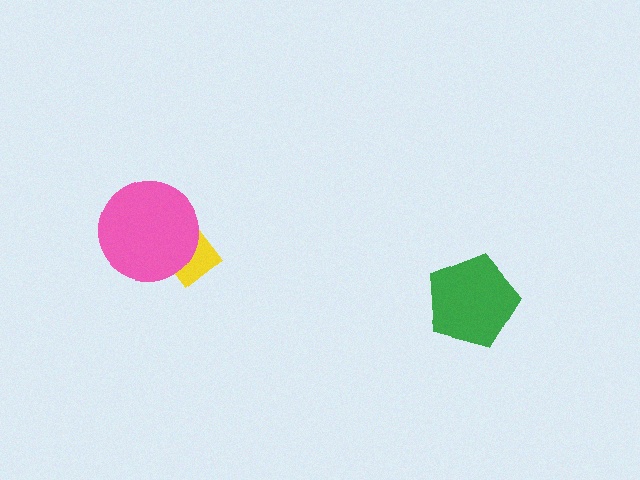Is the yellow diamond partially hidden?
Yes, it is partially covered by another shape.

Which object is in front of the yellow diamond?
The pink circle is in front of the yellow diamond.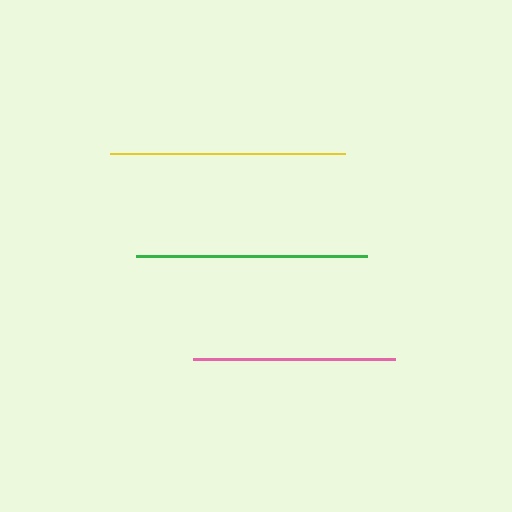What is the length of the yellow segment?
The yellow segment is approximately 235 pixels long.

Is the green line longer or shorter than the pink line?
The green line is longer than the pink line.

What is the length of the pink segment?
The pink segment is approximately 202 pixels long.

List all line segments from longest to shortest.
From longest to shortest: yellow, green, pink.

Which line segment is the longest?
The yellow line is the longest at approximately 235 pixels.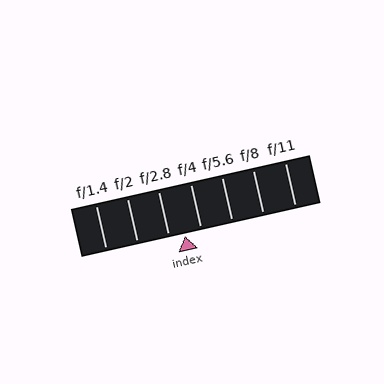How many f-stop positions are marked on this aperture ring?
There are 7 f-stop positions marked.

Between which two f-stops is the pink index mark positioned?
The index mark is between f/2.8 and f/4.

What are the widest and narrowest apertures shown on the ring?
The widest aperture shown is f/1.4 and the narrowest is f/11.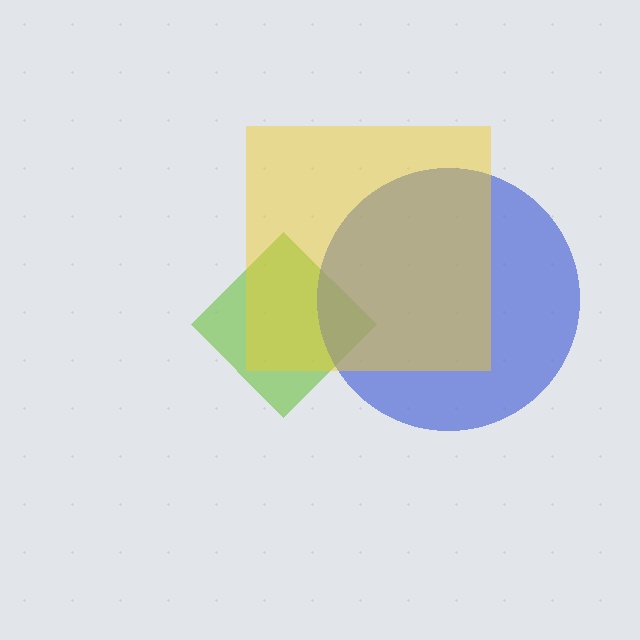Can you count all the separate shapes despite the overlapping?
Yes, there are 3 separate shapes.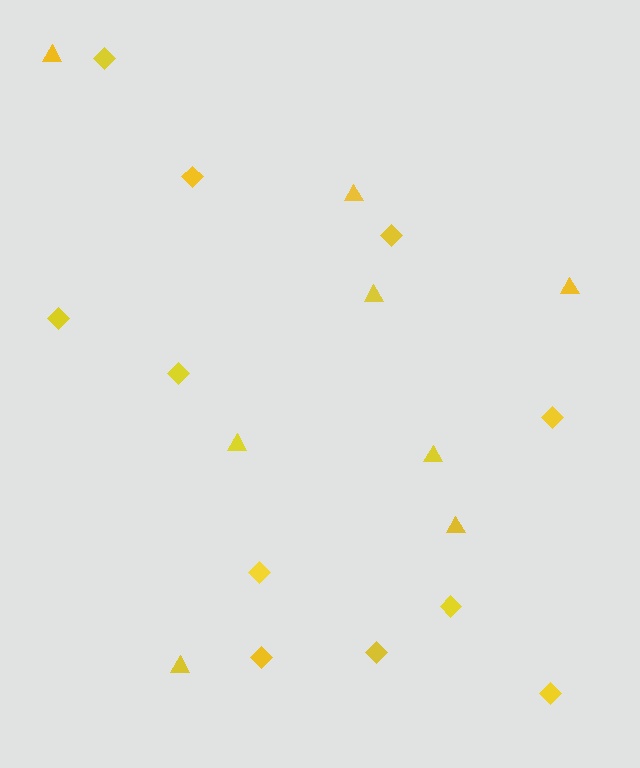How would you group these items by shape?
There are 2 groups: one group of triangles (8) and one group of diamonds (11).